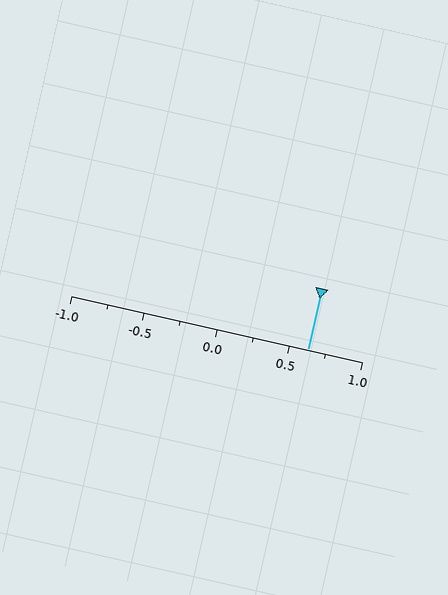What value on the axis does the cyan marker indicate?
The marker indicates approximately 0.62.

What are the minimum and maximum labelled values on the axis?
The axis runs from -1.0 to 1.0.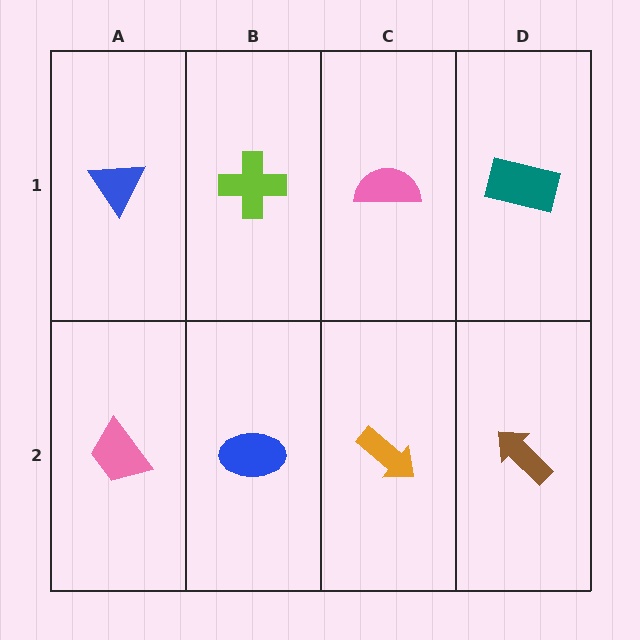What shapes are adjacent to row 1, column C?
An orange arrow (row 2, column C), a lime cross (row 1, column B), a teal rectangle (row 1, column D).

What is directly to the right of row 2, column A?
A blue ellipse.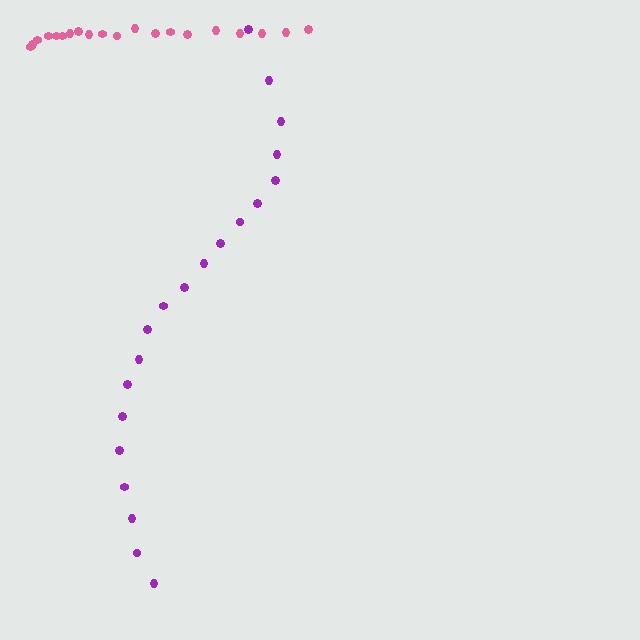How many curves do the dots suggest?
There are 2 distinct paths.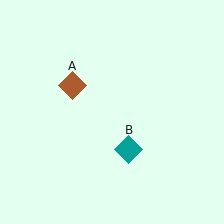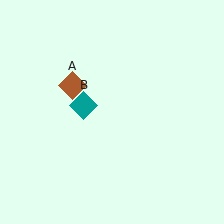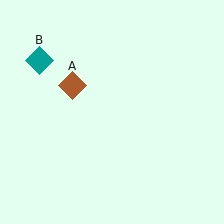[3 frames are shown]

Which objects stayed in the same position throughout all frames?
Brown diamond (object A) remained stationary.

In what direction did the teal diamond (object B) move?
The teal diamond (object B) moved up and to the left.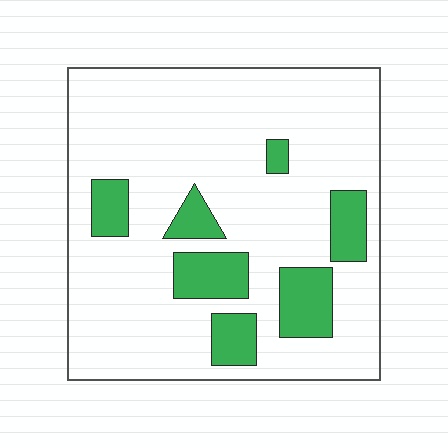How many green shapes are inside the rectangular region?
7.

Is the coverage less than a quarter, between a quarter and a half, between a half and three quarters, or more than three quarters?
Less than a quarter.